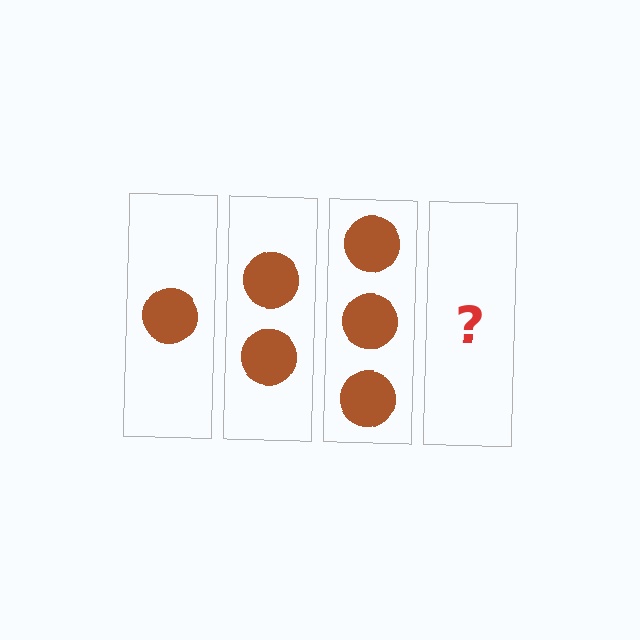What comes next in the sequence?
The next element should be 4 circles.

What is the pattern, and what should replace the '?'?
The pattern is that each step adds one more circle. The '?' should be 4 circles.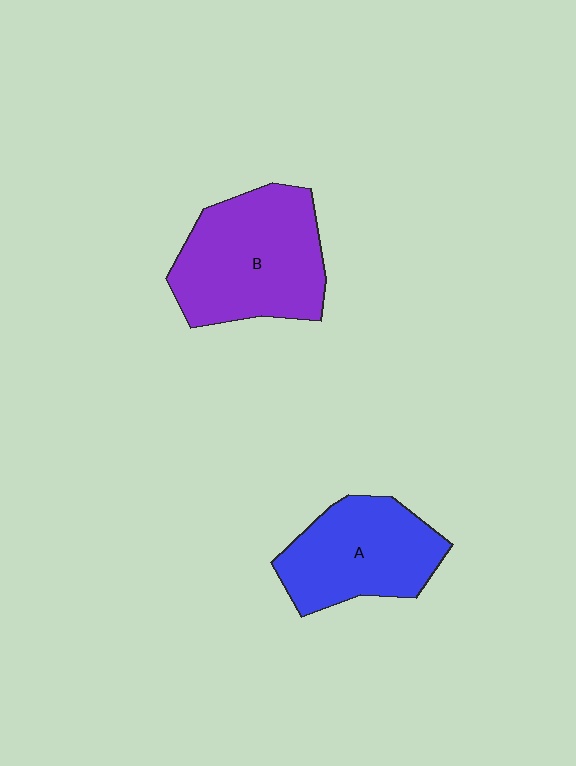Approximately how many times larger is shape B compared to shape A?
Approximately 1.3 times.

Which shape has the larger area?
Shape B (purple).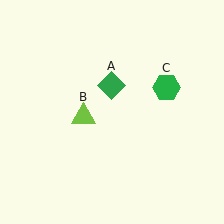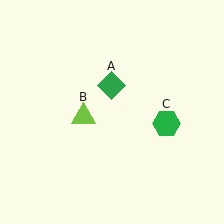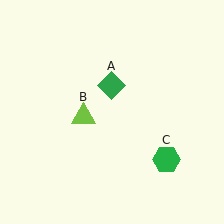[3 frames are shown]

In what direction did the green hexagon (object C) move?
The green hexagon (object C) moved down.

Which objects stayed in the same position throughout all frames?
Green diamond (object A) and lime triangle (object B) remained stationary.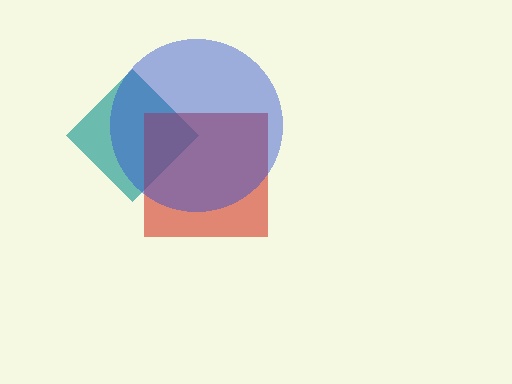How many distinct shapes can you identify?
There are 3 distinct shapes: a teal diamond, a red square, a blue circle.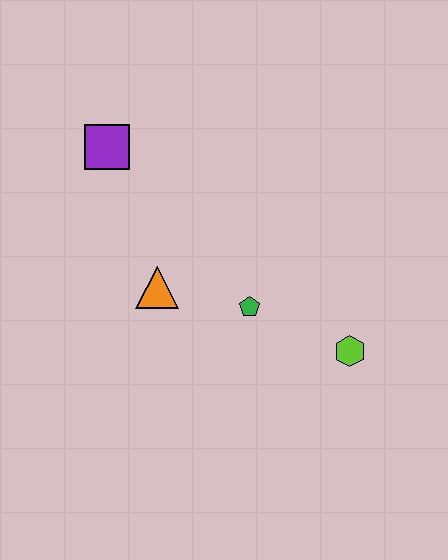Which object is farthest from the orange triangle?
The lime hexagon is farthest from the orange triangle.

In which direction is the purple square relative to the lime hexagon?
The purple square is to the left of the lime hexagon.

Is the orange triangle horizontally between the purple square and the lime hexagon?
Yes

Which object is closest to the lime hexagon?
The green pentagon is closest to the lime hexagon.